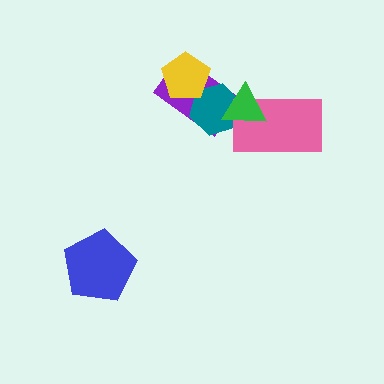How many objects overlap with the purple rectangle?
3 objects overlap with the purple rectangle.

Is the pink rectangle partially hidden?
Yes, it is partially covered by another shape.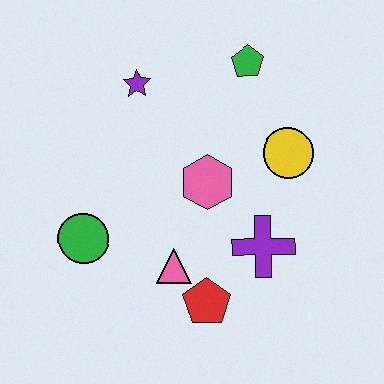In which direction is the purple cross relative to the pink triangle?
The purple cross is to the right of the pink triangle.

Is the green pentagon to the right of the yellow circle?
No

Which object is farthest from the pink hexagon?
The green circle is farthest from the pink hexagon.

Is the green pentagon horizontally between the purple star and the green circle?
No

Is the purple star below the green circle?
No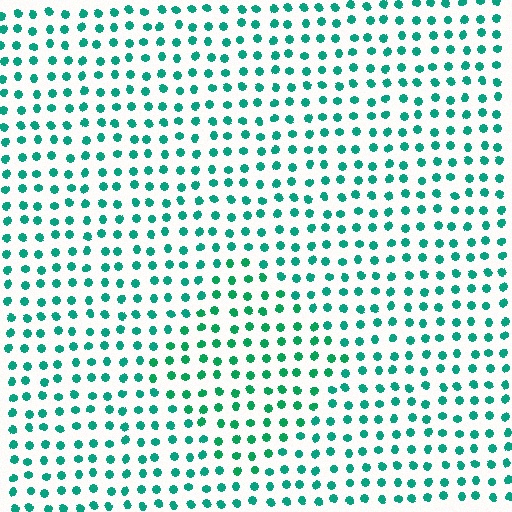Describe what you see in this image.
The image is filled with small teal elements in a uniform arrangement. A diamond-shaped region is visible where the elements are tinted to a slightly different hue, forming a subtle color boundary.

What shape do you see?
I see a diamond.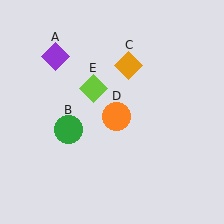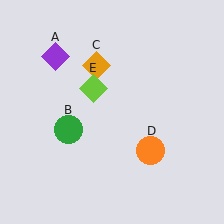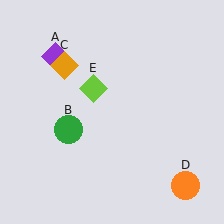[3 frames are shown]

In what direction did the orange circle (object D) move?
The orange circle (object D) moved down and to the right.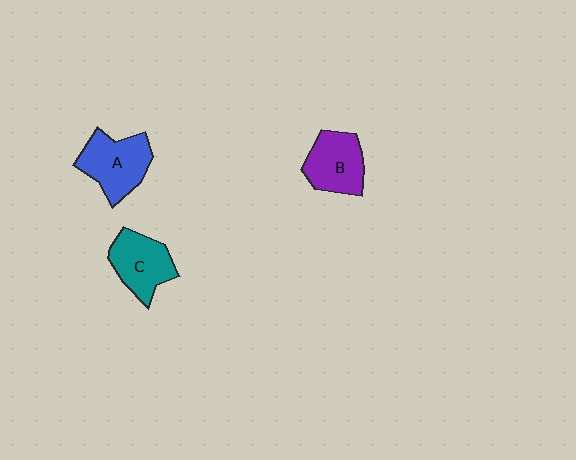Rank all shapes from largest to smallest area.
From largest to smallest: A (blue), B (purple), C (teal).